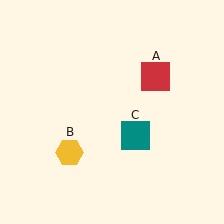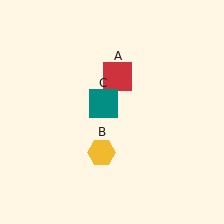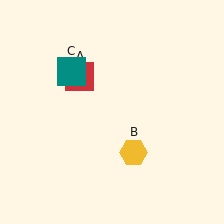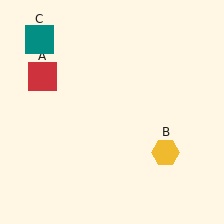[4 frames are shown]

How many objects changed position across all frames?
3 objects changed position: red square (object A), yellow hexagon (object B), teal square (object C).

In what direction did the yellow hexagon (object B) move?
The yellow hexagon (object B) moved right.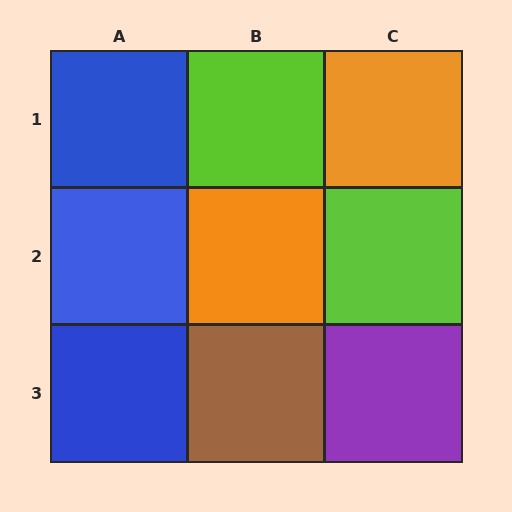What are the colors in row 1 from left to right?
Blue, lime, orange.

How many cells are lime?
2 cells are lime.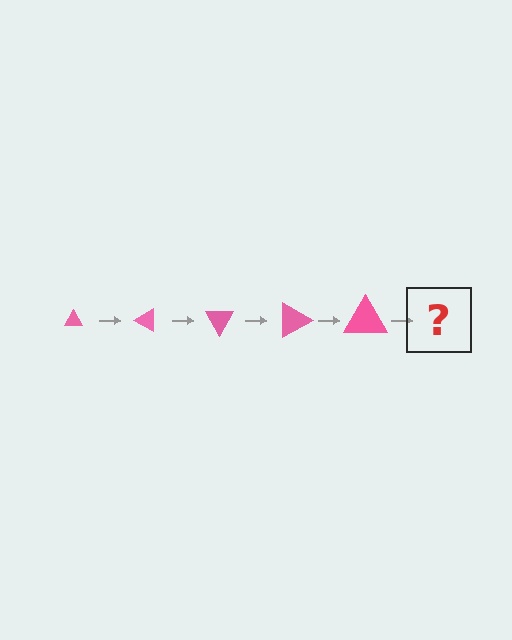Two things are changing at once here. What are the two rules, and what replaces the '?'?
The two rules are that the triangle grows larger each step and it rotates 30 degrees each step. The '?' should be a triangle, larger than the previous one and rotated 150 degrees from the start.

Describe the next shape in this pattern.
It should be a triangle, larger than the previous one and rotated 150 degrees from the start.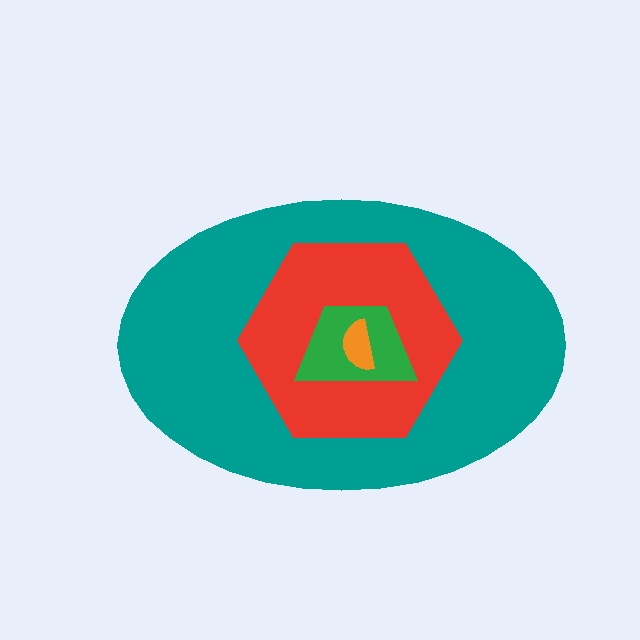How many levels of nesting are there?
4.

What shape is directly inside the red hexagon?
The green trapezoid.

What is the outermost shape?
The teal ellipse.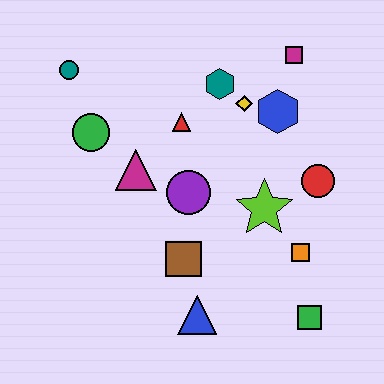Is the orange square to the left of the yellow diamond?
No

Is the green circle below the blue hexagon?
Yes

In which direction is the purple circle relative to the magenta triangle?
The purple circle is to the right of the magenta triangle.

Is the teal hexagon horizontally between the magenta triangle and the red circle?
Yes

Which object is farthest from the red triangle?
The green square is farthest from the red triangle.